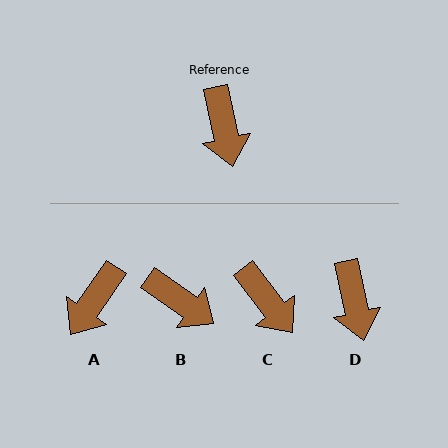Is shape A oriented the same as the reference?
No, it is off by about 47 degrees.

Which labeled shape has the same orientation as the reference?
D.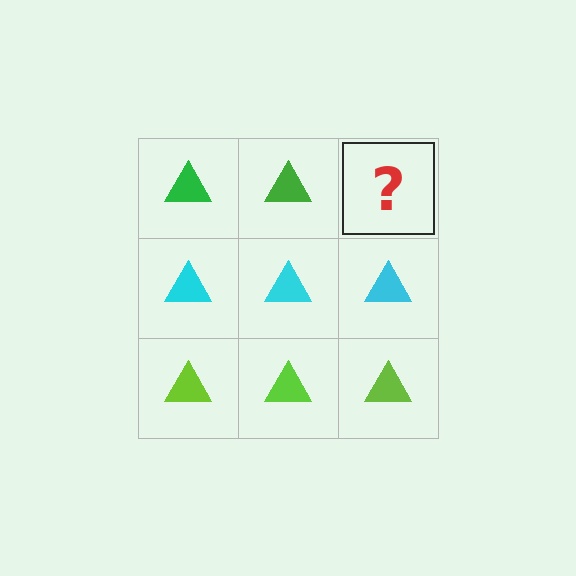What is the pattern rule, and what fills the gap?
The rule is that each row has a consistent color. The gap should be filled with a green triangle.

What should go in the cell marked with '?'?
The missing cell should contain a green triangle.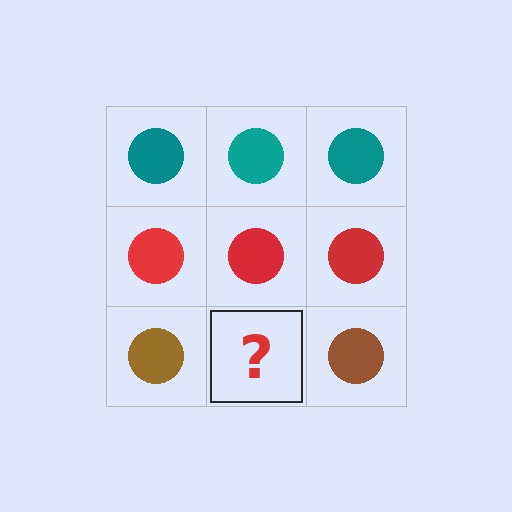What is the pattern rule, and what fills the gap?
The rule is that each row has a consistent color. The gap should be filled with a brown circle.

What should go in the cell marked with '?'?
The missing cell should contain a brown circle.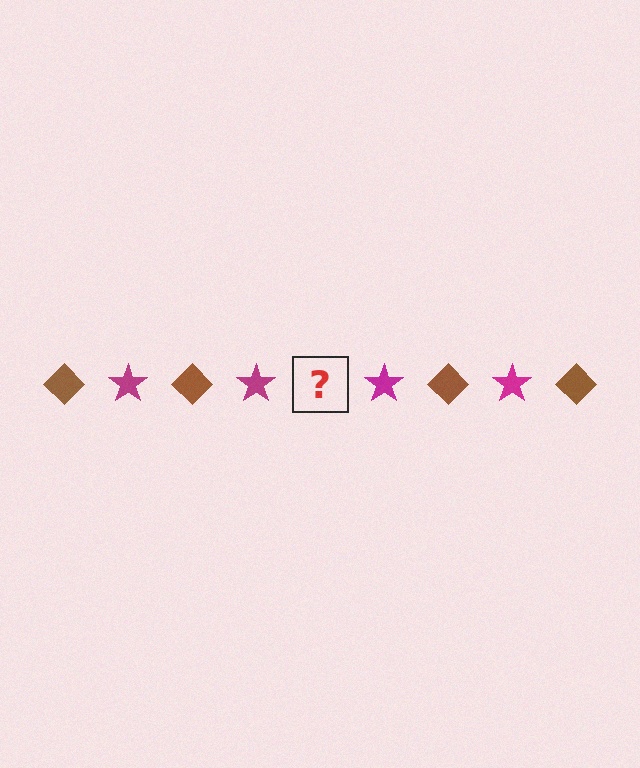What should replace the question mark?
The question mark should be replaced with a brown diamond.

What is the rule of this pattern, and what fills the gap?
The rule is that the pattern alternates between brown diamond and magenta star. The gap should be filled with a brown diamond.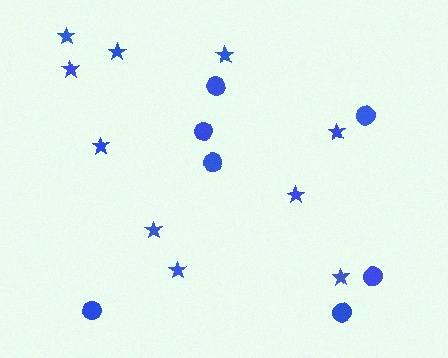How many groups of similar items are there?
There are 2 groups: one group of stars (10) and one group of circles (7).